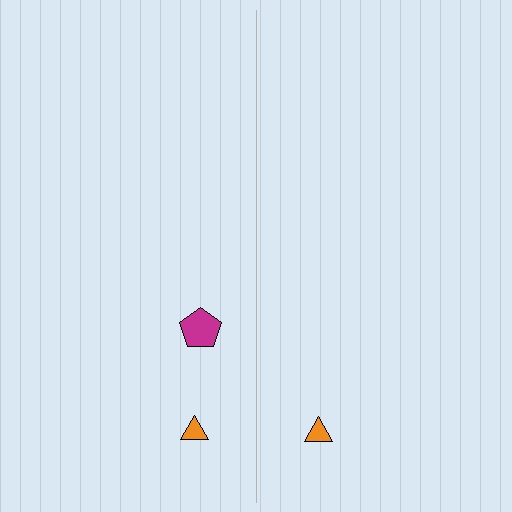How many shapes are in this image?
There are 3 shapes in this image.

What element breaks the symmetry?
A magenta pentagon is missing from the right side.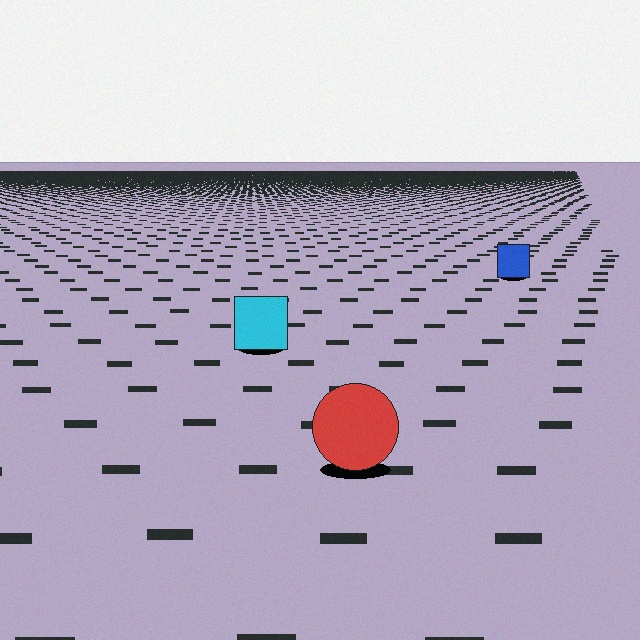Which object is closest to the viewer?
The red circle is closest. The texture marks near it are larger and more spread out.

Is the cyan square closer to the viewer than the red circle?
No. The red circle is closer — you can tell from the texture gradient: the ground texture is coarser near it.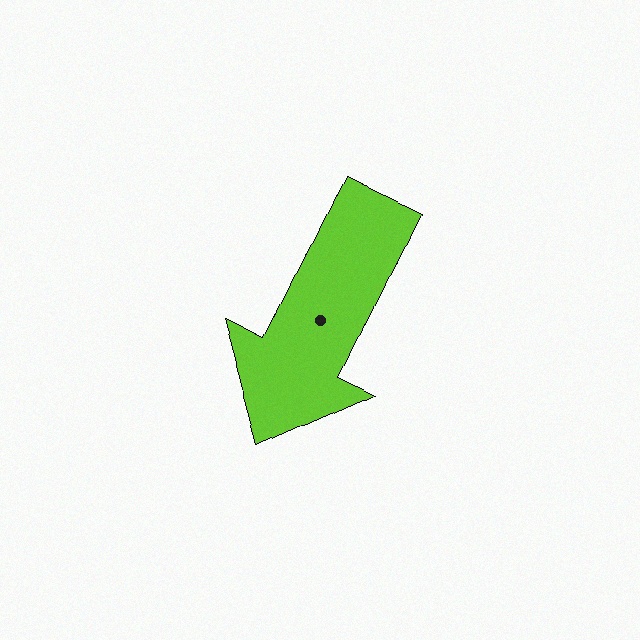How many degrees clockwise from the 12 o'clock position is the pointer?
Approximately 206 degrees.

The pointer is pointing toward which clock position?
Roughly 7 o'clock.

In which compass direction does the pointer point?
Southwest.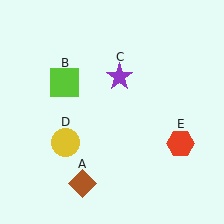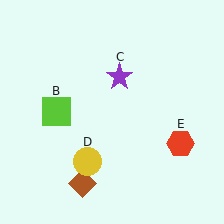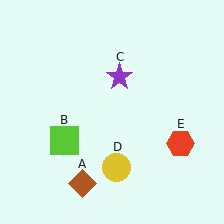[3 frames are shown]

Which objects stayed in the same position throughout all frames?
Brown diamond (object A) and purple star (object C) and red hexagon (object E) remained stationary.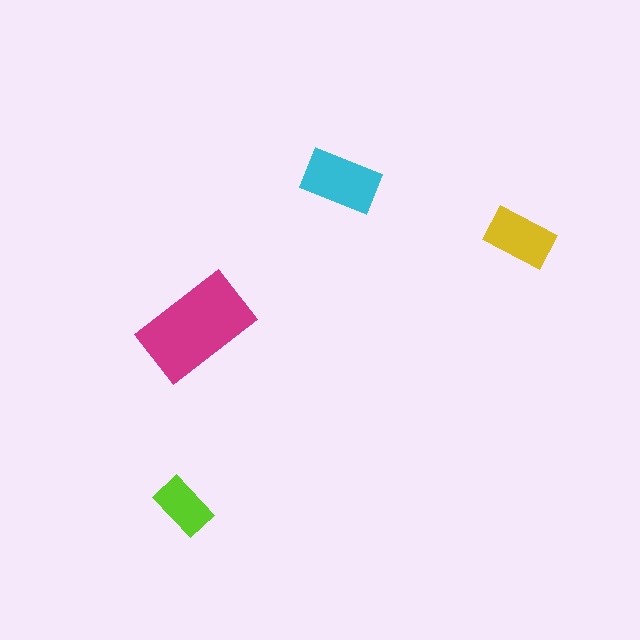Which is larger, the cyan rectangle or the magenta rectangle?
The magenta one.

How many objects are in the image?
There are 4 objects in the image.